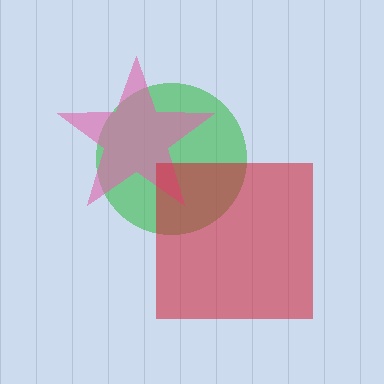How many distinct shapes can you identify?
There are 3 distinct shapes: a green circle, a pink star, a red square.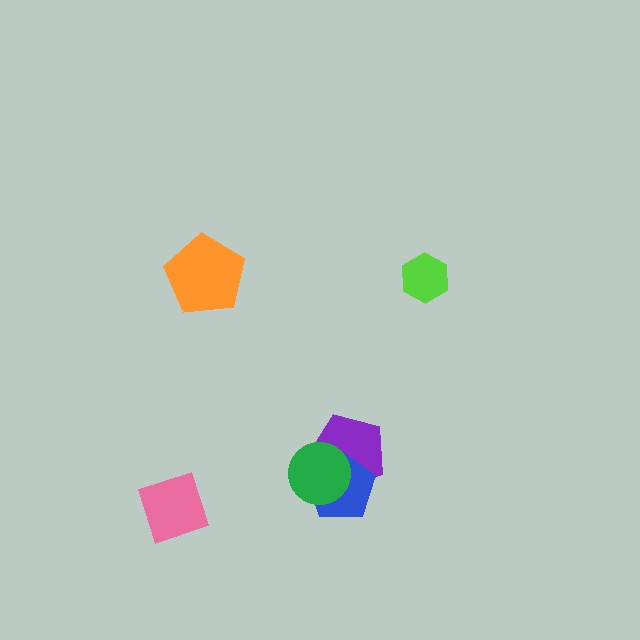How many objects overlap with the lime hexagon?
0 objects overlap with the lime hexagon.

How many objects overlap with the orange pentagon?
0 objects overlap with the orange pentagon.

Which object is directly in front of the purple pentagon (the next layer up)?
The blue pentagon is directly in front of the purple pentagon.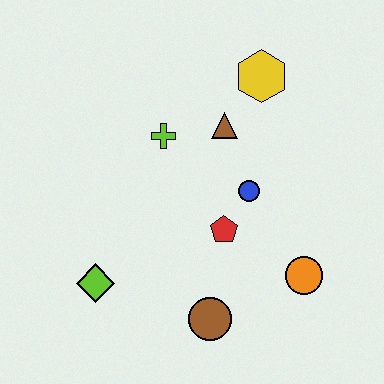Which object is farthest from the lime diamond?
The yellow hexagon is farthest from the lime diamond.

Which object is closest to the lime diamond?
The brown circle is closest to the lime diamond.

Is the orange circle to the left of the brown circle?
No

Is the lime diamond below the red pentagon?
Yes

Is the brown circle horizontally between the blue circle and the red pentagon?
No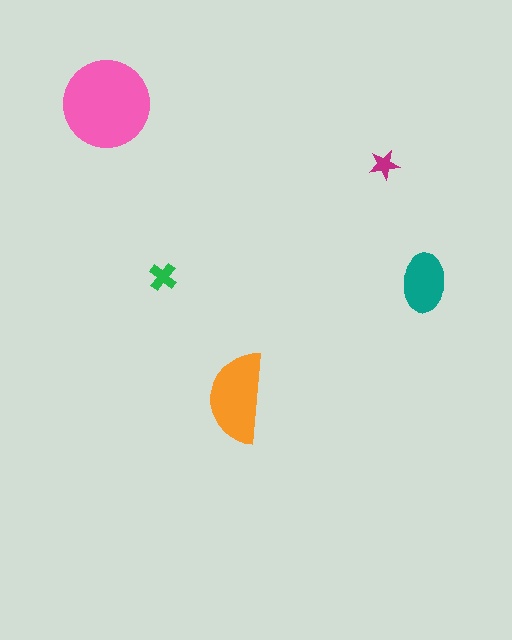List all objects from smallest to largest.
The magenta star, the green cross, the teal ellipse, the orange semicircle, the pink circle.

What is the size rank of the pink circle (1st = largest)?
1st.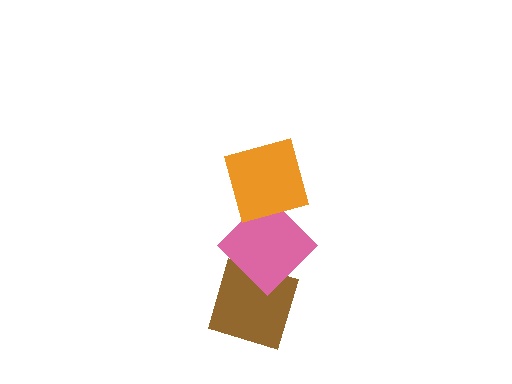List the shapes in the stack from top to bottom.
From top to bottom: the orange diamond, the pink diamond, the brown diamond.